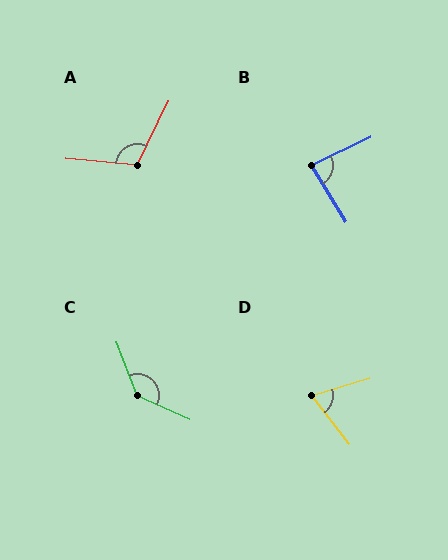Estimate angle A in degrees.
Approximately 111 degrees.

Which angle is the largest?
C, at approximately 135 degrees.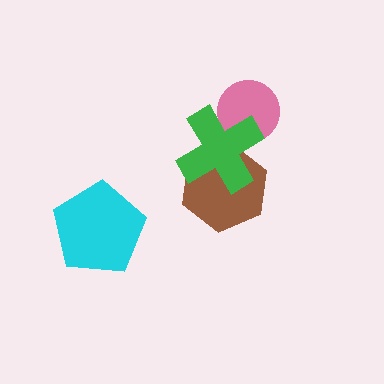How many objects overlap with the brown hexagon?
1 object overlaps with the brown hexagon.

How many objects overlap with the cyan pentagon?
0 objects overlap with the cyan pentagon.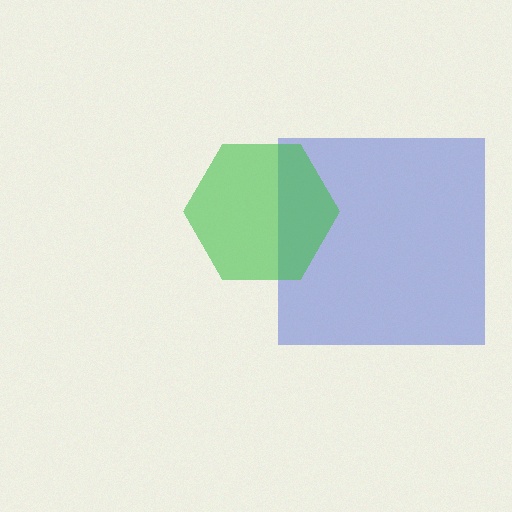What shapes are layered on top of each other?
The layered shapes are: a blue square, a green hexagon.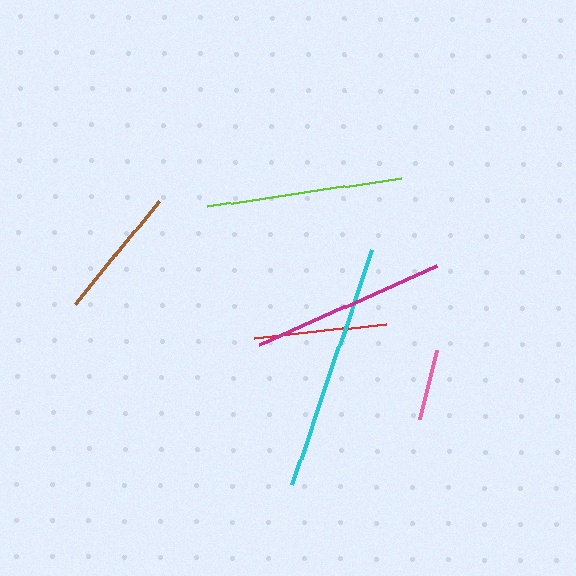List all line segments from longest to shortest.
From longest to shortest: cyan, lime, magenta, brown, red, pink.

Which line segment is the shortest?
The pink line is the shortest at approximately 71 pixels.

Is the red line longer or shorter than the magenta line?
The magenta line is longer than the red line.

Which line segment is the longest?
The cyan line is the longest at approximately 249 pixels.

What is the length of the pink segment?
The pink segment is approximately 71 pixels long.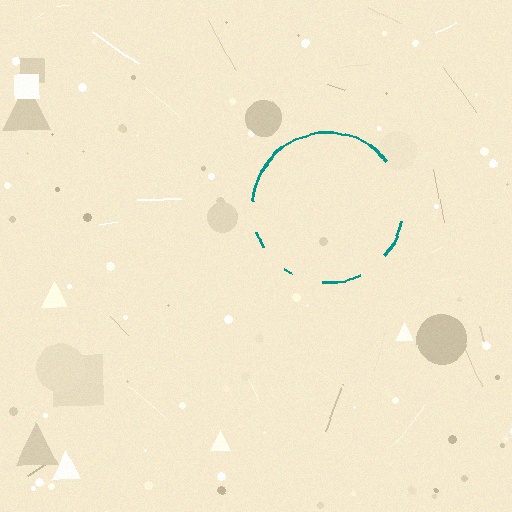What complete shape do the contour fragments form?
The contour fragments form a circle.